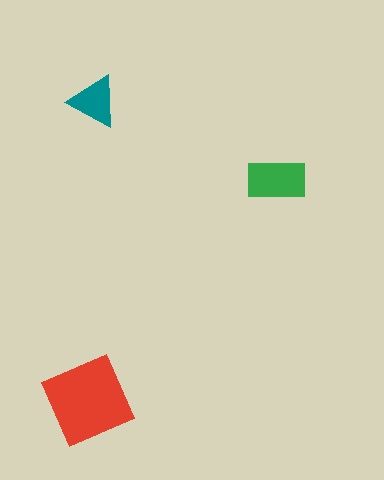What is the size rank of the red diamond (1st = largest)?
1st.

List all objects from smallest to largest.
The teal triangle, the green rectangle, the red diamond.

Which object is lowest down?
The red diamond is bottommost.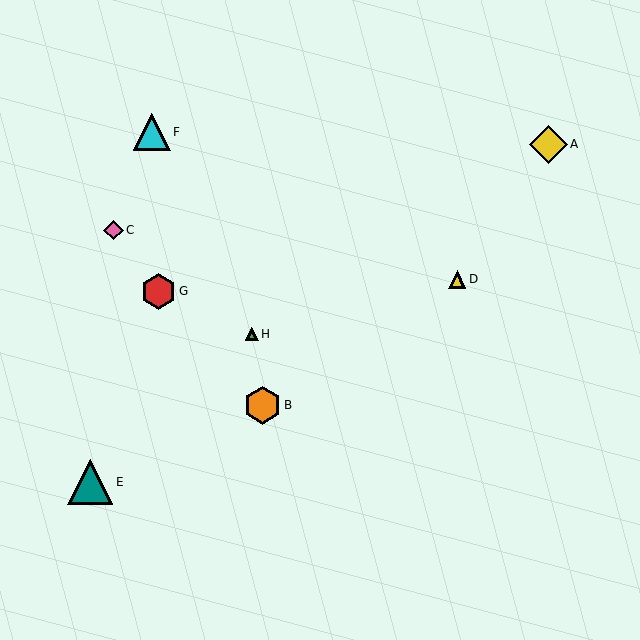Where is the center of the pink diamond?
The center of the pink diamond is at (114, 230).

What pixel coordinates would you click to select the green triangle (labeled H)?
Click at (252, 334) to select the green triangle H.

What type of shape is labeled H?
Shape H is a green triangle.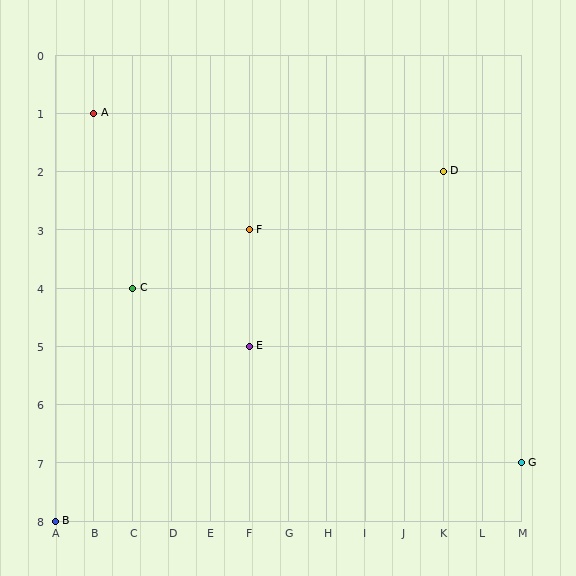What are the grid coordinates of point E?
Point E is at grid coordinates (F, 5).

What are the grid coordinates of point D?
Point D is at grid coordinates (K, 2).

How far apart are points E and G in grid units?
Points E and G are 7 columns and 2 rows apart (about 7.3 grid units diagonally).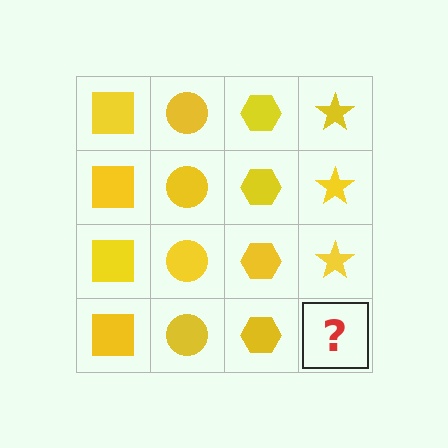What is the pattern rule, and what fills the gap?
The rule is that each column has a consistent shape. The gap should be filled with a yellow star.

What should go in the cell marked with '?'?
The missing cell should contain a yellow star.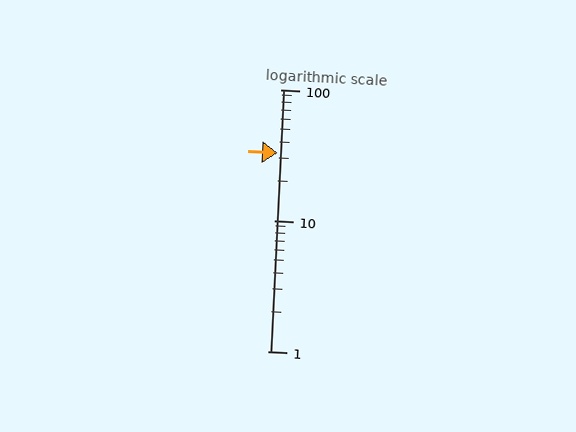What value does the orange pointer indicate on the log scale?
The pointer indicates approximately 33.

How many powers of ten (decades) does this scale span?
The scale spans 2 decades, from 1 to 100.